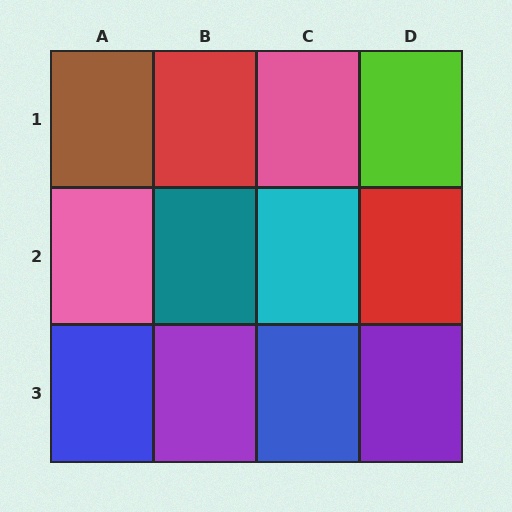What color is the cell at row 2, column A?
Pink.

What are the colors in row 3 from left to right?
Blue, purple, blue, purple.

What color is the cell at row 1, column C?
Pink.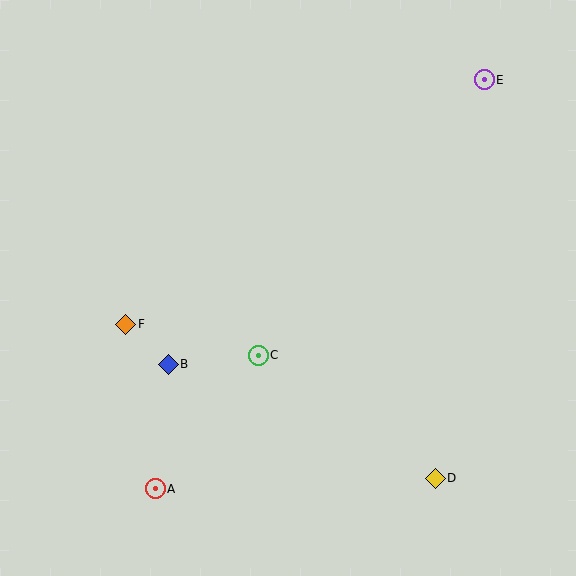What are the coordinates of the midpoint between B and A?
The midpoint between B and A is at (162, 427).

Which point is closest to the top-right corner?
Point E is closest to the top-right corner.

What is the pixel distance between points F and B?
The distance between F and B is 58 pixels.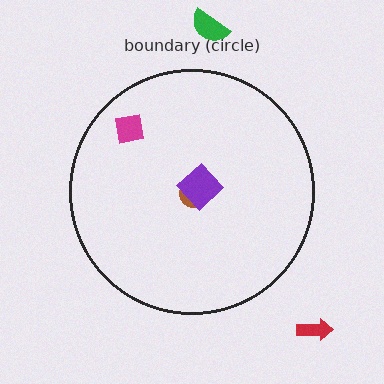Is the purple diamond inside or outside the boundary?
Inside.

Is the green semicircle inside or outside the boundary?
Outside.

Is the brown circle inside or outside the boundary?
Inside.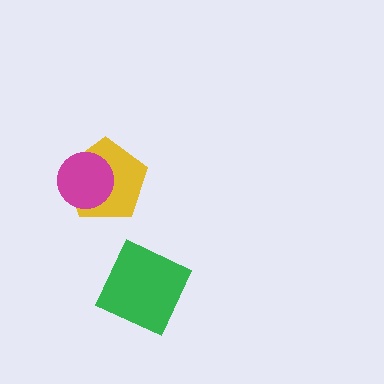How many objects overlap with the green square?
0 objects overlap with the green square.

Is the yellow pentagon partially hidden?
Yes, it is partially covered by another shape.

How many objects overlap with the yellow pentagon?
1 object overlaps with the yellow pentagon.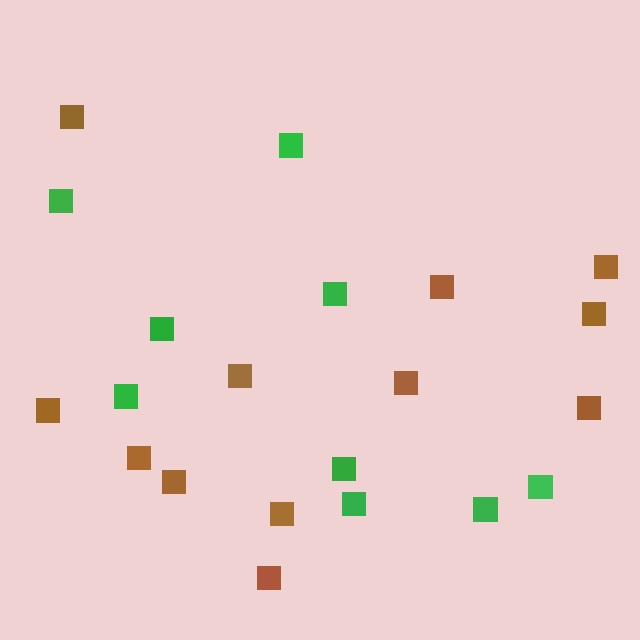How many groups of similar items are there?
There are 2 groups: one group of brown squares (12) and one group of green squares (9).